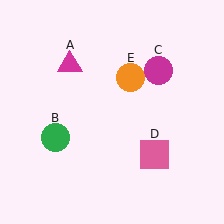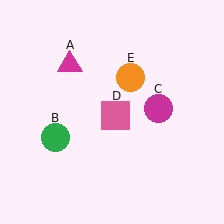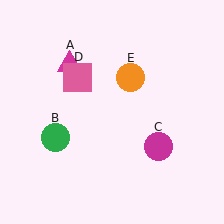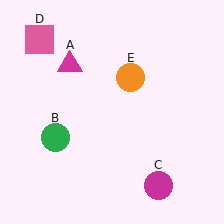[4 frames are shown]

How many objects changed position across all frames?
2 objects changed position: magenta circle (object C), pink square (object D).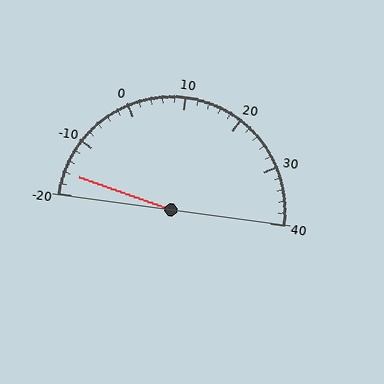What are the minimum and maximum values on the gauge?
The gauge ranges from -20 to 40.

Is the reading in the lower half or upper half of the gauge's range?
The reading is in the lower half of the range (-20 to 40).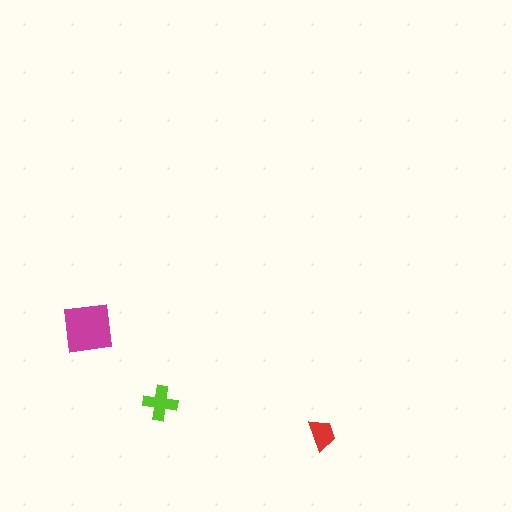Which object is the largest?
The magenta square.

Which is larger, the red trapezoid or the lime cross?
The lime cross.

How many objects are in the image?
There are 3 objects in the image.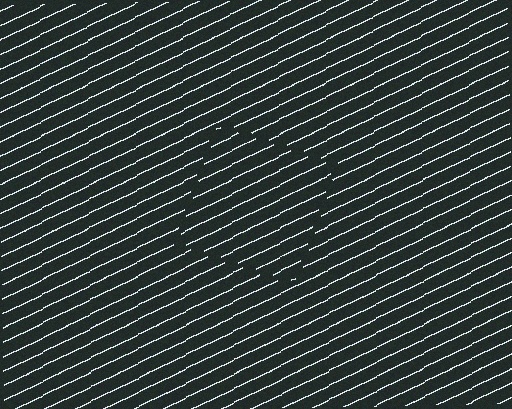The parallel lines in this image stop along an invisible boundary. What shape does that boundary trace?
An illusory square. The interior of the shape contains the same grating, shifted by half a period — the contour is defined by the phase discontinuity where line-ends from the inner and outer gratings abut.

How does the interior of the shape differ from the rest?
The interior of the shape contains the same grating, shifted by half a period — the contour is defined by the phase discontinuity where line-ends from the inner and outer gratings abut.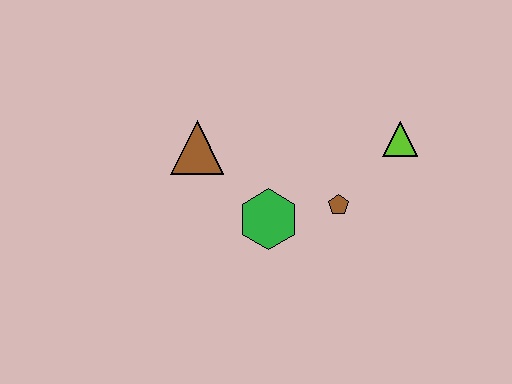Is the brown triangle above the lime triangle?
No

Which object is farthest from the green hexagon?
The lime triangle is farthest from the green hexagon.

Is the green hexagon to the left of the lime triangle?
Yes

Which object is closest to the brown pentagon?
The green hexagon is closest to the brown pentagon.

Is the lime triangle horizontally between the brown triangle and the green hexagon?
No